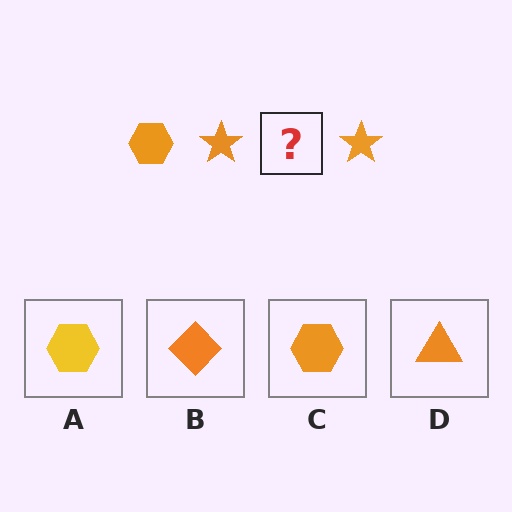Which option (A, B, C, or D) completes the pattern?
C.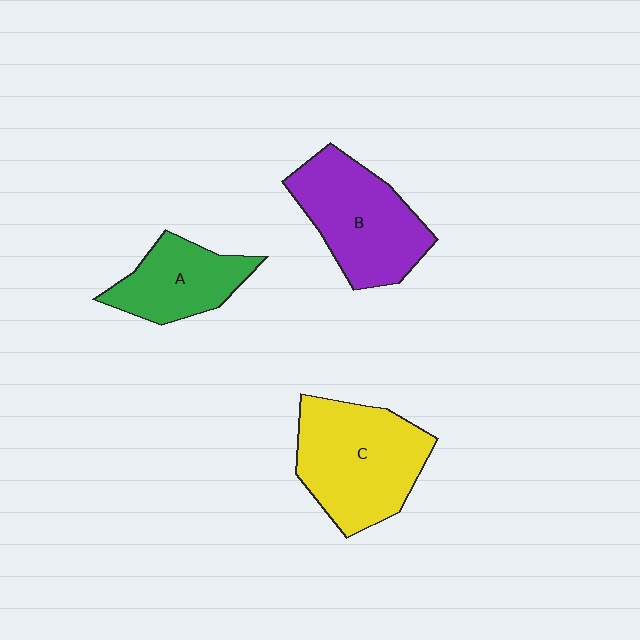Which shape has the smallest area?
Shape A (green).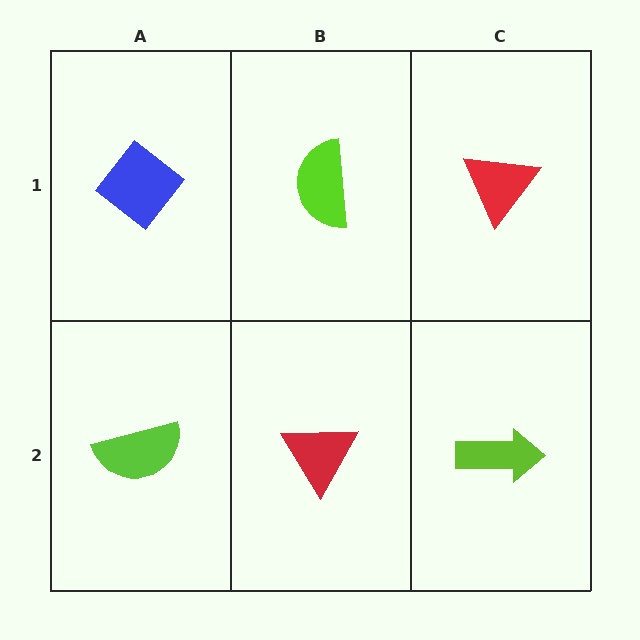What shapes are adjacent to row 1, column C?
A lime arrow (row 2, column C), a lime semicircle (row 1, column B).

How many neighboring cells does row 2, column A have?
2.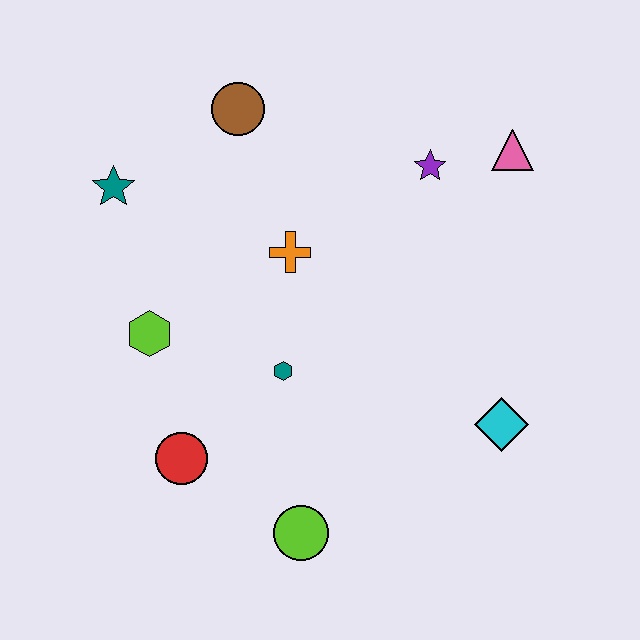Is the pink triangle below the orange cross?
No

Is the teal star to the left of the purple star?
Yes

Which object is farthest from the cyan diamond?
The teal star is farthest from the cyan diamond.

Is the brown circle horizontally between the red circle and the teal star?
No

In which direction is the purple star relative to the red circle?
The purple star is above the red circle.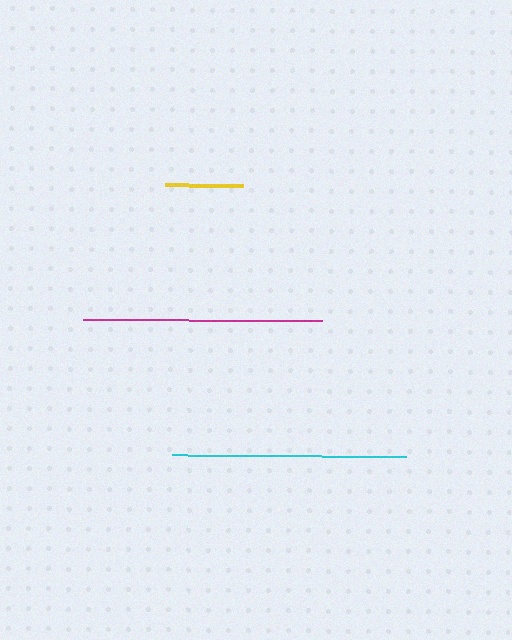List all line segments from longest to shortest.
From longest to shortest: magenta, cyan, yellow.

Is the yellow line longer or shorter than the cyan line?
The cyan line is longer than the yellow line.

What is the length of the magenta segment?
The magenta segment is approximately 239 pixels long.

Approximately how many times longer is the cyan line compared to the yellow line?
The cyan line is approximately 3.0 times the length of the yellow line.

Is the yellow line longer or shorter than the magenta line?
The magenta line is longer than the yellow line.